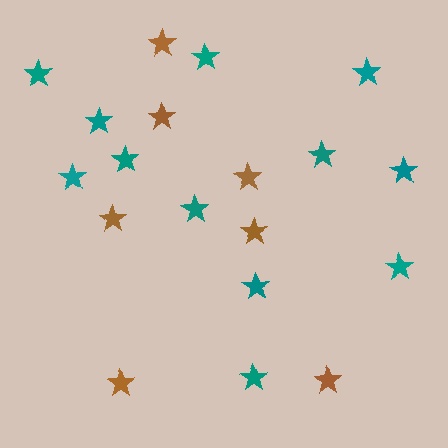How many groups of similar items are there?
There are 2 groups: one group of teal stars (12) and one group of brown stars (7).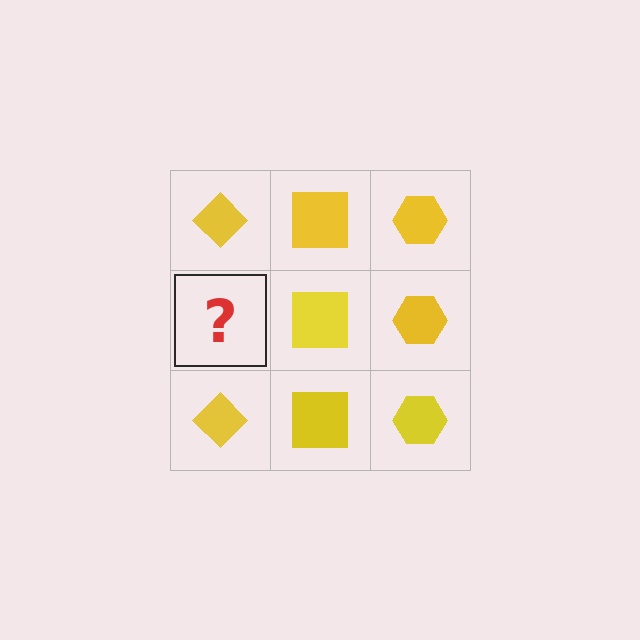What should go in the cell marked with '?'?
The missing cell should contain a yellow diamond.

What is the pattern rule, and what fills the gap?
The rule is that each column has a consistent shape. The gap should be filled with a yellow diamond.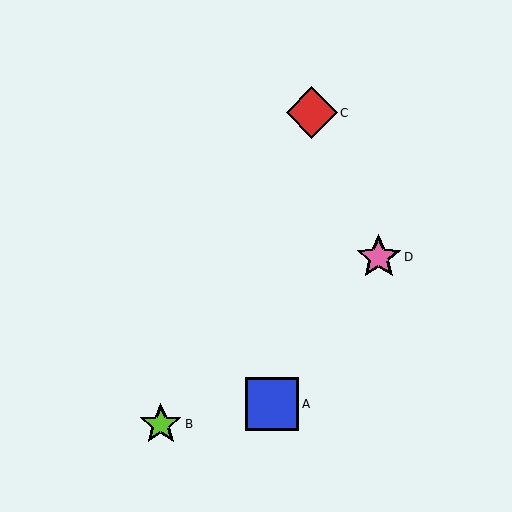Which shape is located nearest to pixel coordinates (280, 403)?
The blue square (labeled A) at (272, 404) is nearest to that location.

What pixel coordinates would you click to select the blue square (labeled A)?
Click at (272, 404) to select the blue square A.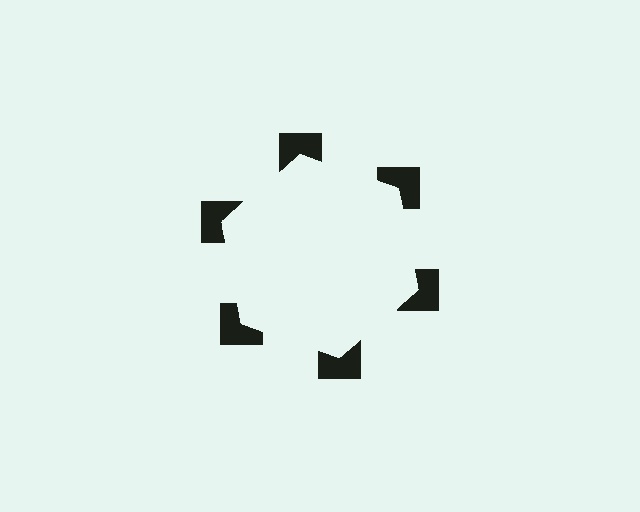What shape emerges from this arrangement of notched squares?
An illusory hexagon — its edges are inferred from the aligned wedge cuts in the notched squares, not physically drawn.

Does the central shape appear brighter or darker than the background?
It typically appears slightly brighter than the background, even though no actual brightness change is drawn.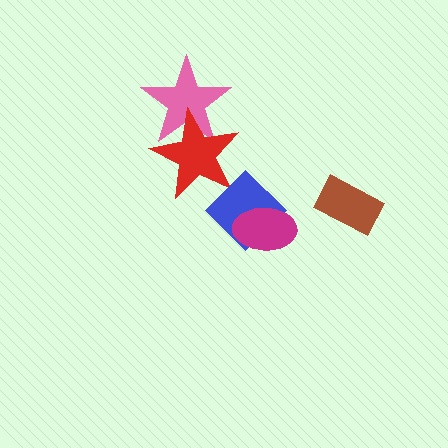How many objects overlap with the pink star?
1 object overlaps with the pink star.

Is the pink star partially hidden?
Yes, it is partially covered by another shape.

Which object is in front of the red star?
The blue diamond is in front of the red star.